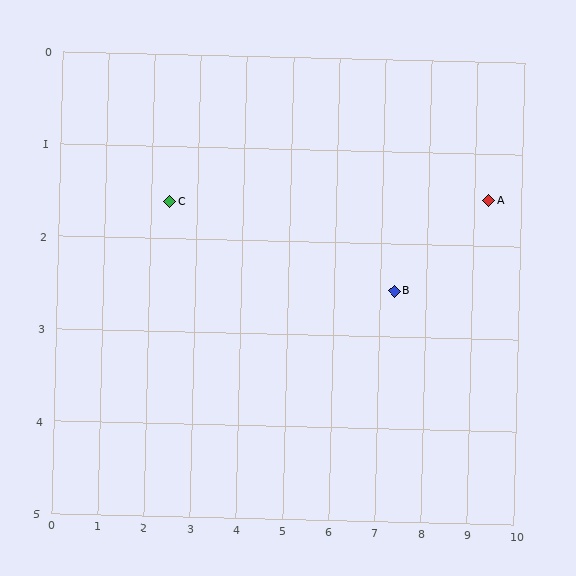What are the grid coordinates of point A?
Point A is at approximately (9.3, 1.5).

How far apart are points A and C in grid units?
Points A and C are about 6.9 grid units apart.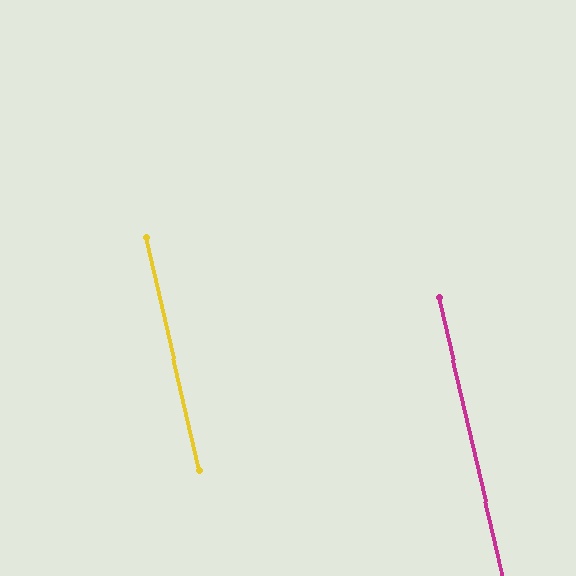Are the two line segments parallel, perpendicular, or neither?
Parallel — their directions differ by only 0.3°.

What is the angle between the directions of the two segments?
Approximately 0 degrees.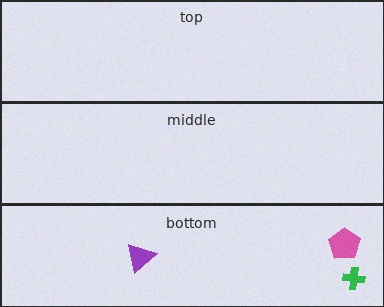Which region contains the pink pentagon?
The bottom region.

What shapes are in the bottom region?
The green cross, the purple triangle, the pink pentagon.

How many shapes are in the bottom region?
3.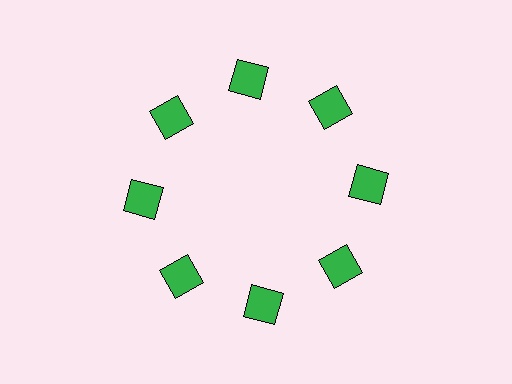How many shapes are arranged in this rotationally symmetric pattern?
There are 8 shapes, arranged in 8 groups of 1.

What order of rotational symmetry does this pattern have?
This pattern has 8-fold rotational symmetry.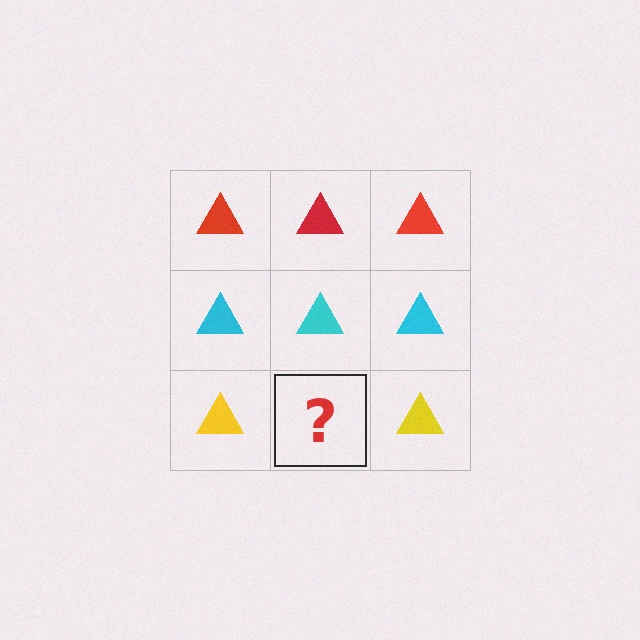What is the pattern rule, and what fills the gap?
The rule is that each row has a consistent color. The gap should be filled with a yellow triangle.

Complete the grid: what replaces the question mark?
The question mark should be replaced with a yellow triangle.